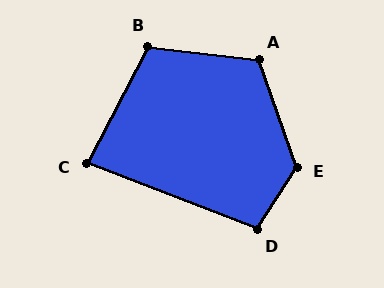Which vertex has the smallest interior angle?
C, at approximately 84 degrees.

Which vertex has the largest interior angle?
E, at approximately 128 degrees.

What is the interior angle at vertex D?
Approximately 101 degrees (obtuse).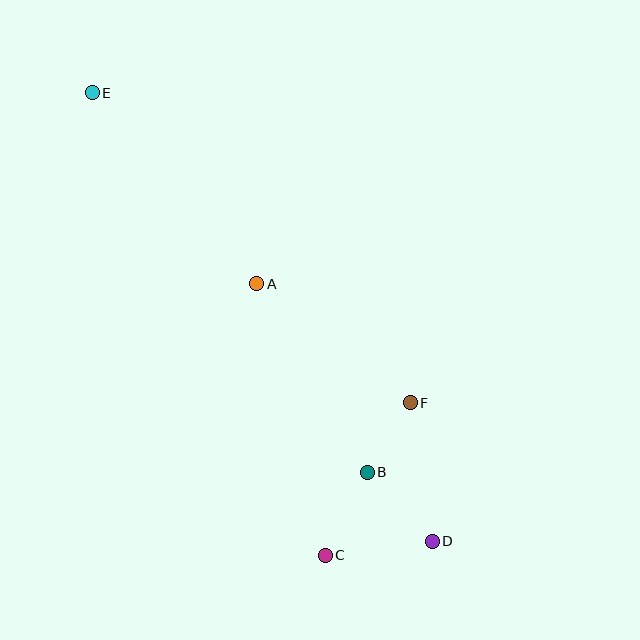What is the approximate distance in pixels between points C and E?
The distance between C and E is approximately 518 pixels.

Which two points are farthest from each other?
Points D and E are farthest from each other.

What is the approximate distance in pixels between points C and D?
The distance between C and D is approximately 108 pixels.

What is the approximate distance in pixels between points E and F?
The distance between E and F is approximately 444 pixels.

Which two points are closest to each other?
Points B and F are closest to each other.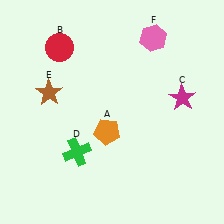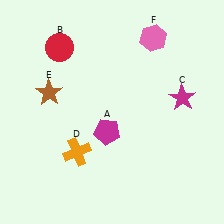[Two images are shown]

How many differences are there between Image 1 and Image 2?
There are 2 differences between the two images.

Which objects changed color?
A changed from orange to magenta. D changed from green to orange.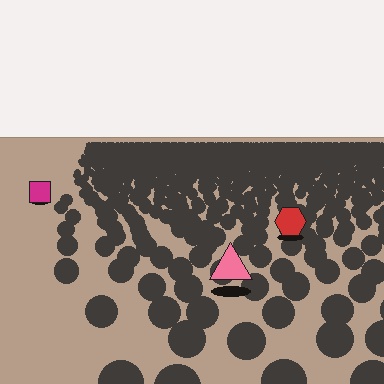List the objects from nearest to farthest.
From nearest to farthest: the pink triangle, the red hexagon, the magenta square.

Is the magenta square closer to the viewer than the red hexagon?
No. The red hexagon is closer — you can tell from the texture gradient: the ground texture is coarser near it.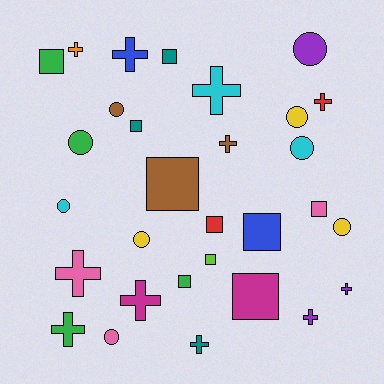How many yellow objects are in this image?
There are 3 yellow objects.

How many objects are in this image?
There are 30 objects.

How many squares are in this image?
There are 10 squares.